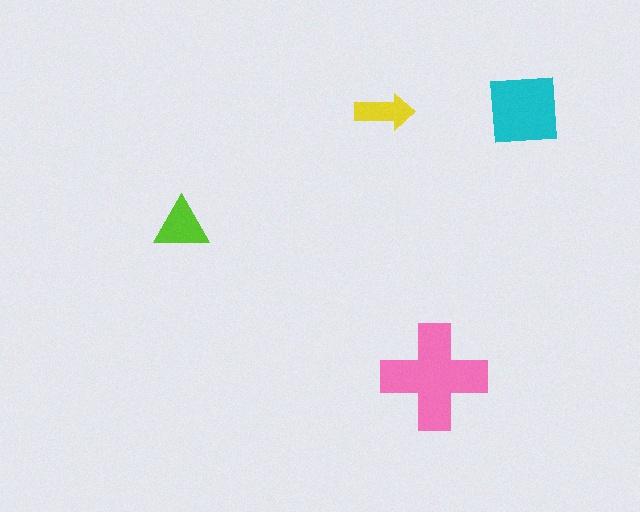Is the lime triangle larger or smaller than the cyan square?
Smaller.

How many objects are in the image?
There are 4 objects in the image.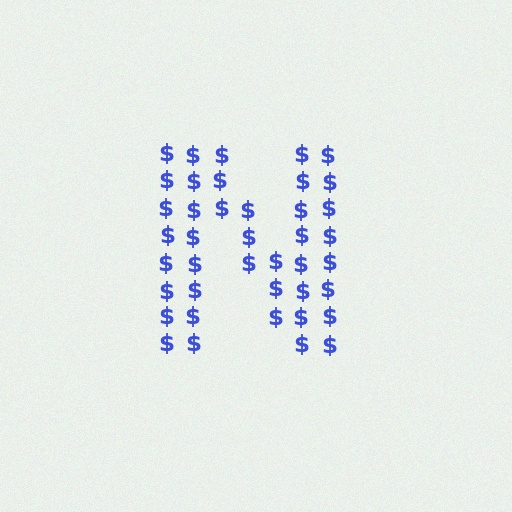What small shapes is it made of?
It is made of small dollar signs.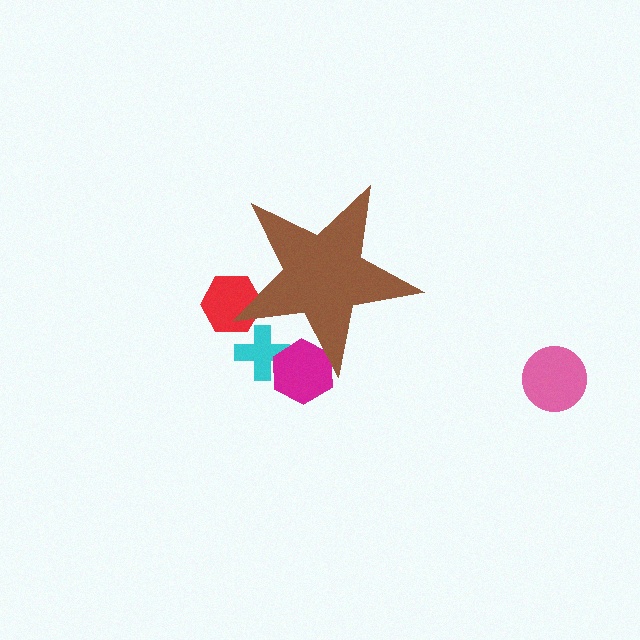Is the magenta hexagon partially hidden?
Yes, the magenta hexagon is partially hidden behind the brown star.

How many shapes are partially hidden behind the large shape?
3 shapes are partially hidden.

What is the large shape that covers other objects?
A brown star.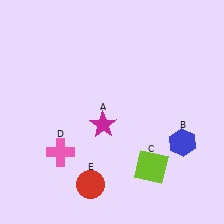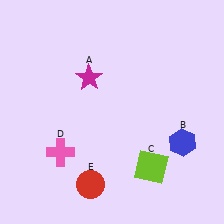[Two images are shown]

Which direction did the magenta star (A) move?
The magenta star (A) moved up.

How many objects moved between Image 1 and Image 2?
1 object moved between the two images.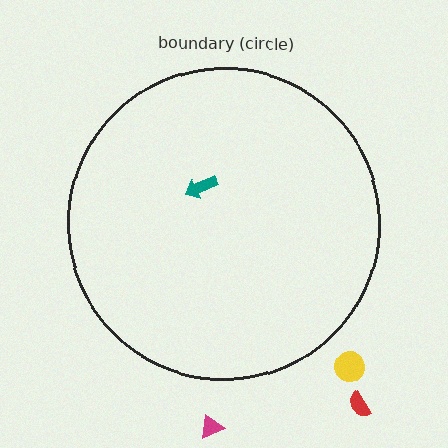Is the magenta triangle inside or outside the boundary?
Outside.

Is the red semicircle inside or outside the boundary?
Outside.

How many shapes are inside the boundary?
1 inside, 3 outside.